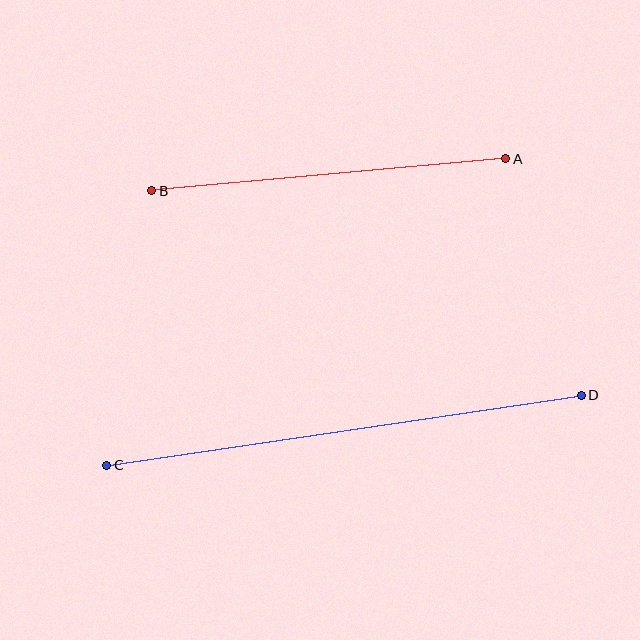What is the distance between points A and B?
The distance is approximately 356 pixels.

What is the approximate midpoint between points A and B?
The midpoint is at approximately (329, 175) pixels.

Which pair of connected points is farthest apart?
Points C and D are farthest apart.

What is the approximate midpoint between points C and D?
The midpoint is at approximately (344, 430) pixels.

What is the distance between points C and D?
The distance is approximately 480 pixels.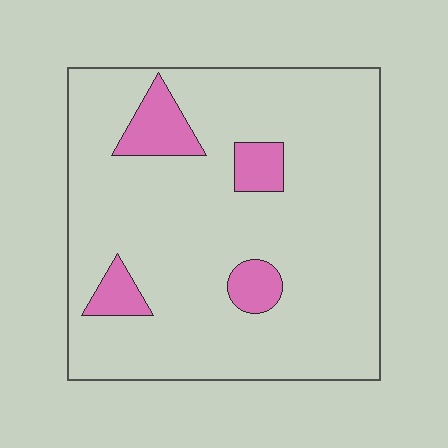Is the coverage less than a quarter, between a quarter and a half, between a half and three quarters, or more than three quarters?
Less than a quarter.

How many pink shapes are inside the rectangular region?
4.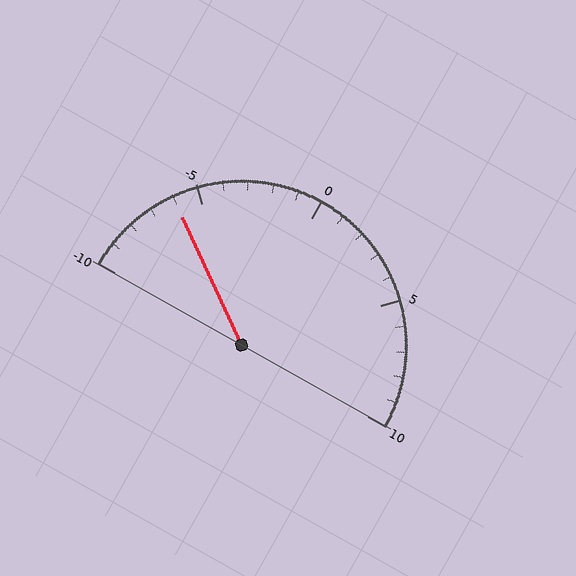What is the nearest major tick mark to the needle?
The nearest major tick mark is -5.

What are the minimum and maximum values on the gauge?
The gauge ranges from -10 to 10.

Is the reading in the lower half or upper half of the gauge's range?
The reading is in the lower half of the range (-10 to 10).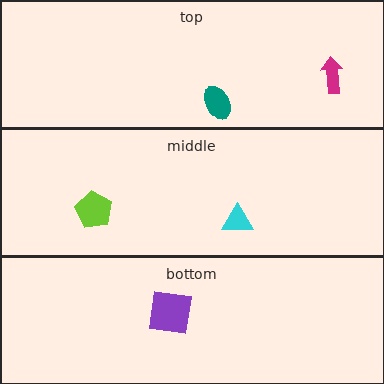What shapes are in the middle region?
The cyan triangle, the lime pentagon.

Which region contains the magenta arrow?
The top region.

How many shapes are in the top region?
2.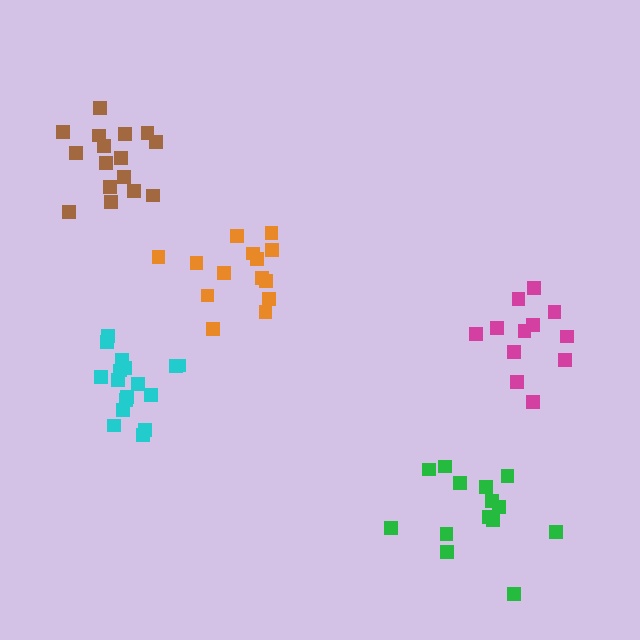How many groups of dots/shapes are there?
There are 5 groups.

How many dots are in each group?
Group 1: 17 dots, Group 2: 14 dots, Group 3: 16 dots, Group 4: 14 dots, Group 5: 12 dots (73 total).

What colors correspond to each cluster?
The clusters are colored: cyan, orange, brown, green, magenta.